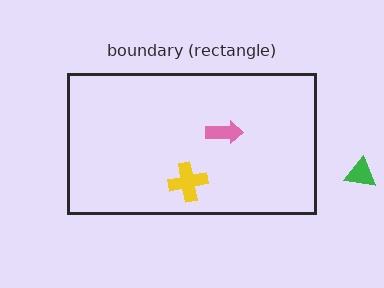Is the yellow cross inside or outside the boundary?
Inside.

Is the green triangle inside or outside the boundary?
Outside.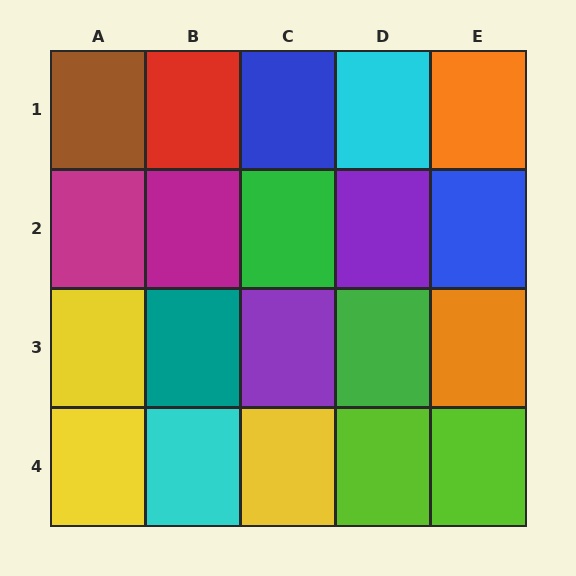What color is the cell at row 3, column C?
Purple.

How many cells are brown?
1 cell is brown.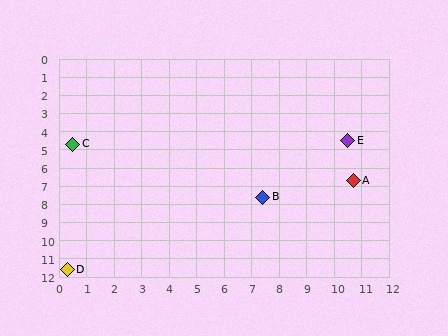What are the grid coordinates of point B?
Point B is at approximately (7.4, 7.6).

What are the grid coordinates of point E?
Point E is at approximately (10.5, 4.5).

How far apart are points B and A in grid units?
Points B and A are about 3.4 grid units apart.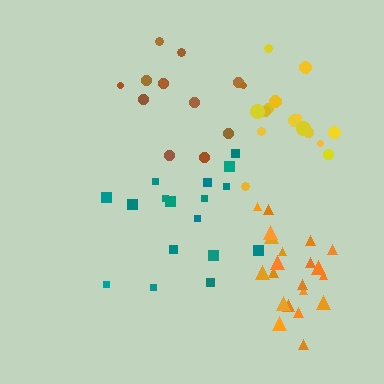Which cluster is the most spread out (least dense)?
Teal.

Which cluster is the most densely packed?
Yellow.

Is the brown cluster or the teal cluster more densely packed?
Brown.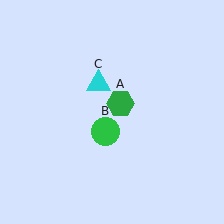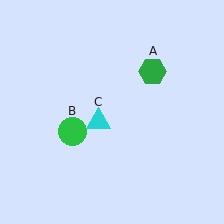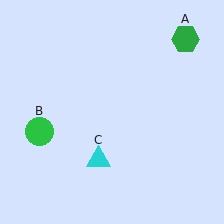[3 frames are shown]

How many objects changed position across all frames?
3 objects changed position: green hexagon (object A), green circle (object B), cyan triangle (object C).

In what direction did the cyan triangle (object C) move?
The cyan triangle (object C) moved down.